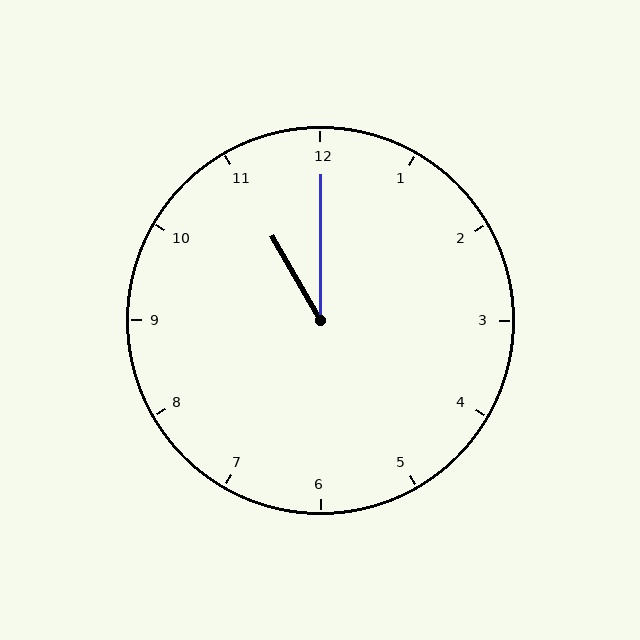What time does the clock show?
11:00.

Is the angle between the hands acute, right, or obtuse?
It is acute.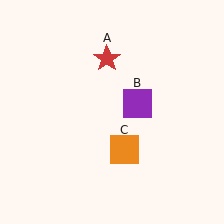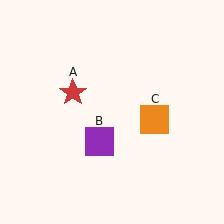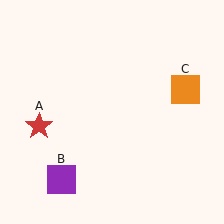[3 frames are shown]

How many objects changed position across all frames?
3 objects changed position: red star (object A), purple square (object B), orange square (object C).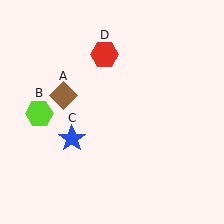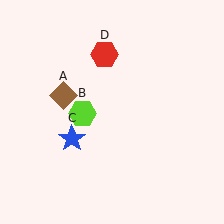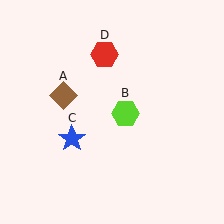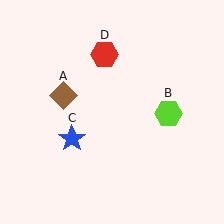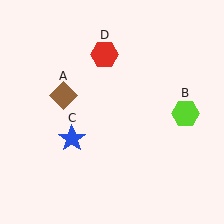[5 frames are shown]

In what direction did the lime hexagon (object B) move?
The lime hexagon (object B) moved right.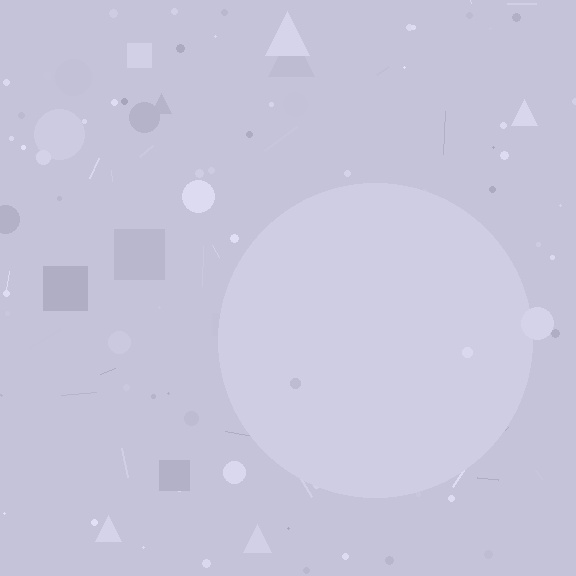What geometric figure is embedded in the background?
A circle is embedded in the background.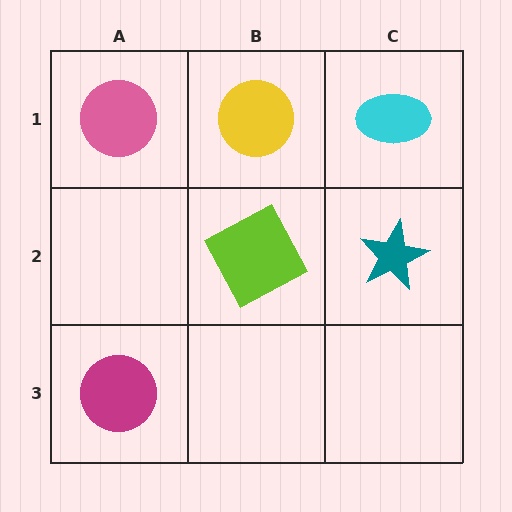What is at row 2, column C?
A teal star.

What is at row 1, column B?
A yellow circle.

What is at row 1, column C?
A cyan ellipse.